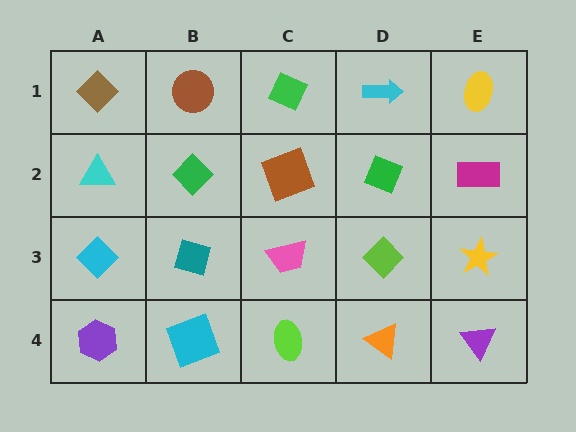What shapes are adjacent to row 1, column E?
A magenta rectangle (row 2, column E), a cyan arrow (row 1, column D).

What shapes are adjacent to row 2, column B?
A brown circle (row 1, column B), a teal diamond (row 3, column B), a cyan triangle (row 2, column A), a brown square (row 2, column C).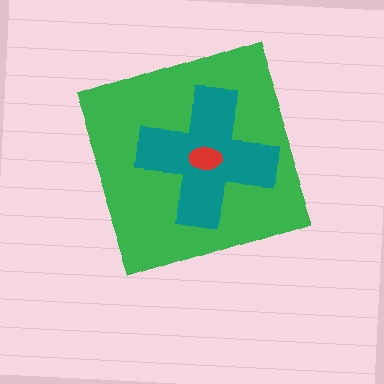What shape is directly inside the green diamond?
The teal cross.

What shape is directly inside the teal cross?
The red ellipse.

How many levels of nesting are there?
3.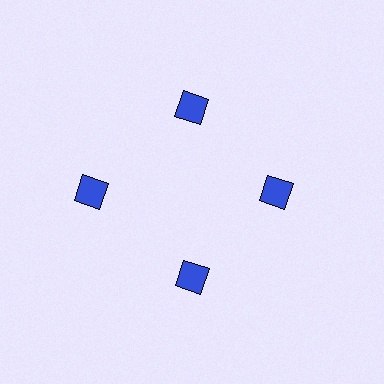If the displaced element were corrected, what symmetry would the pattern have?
It would have 4-fold rotational symmetry — the pattern would map onto itself every 90 degrees.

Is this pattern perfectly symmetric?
No. The 4 blue squares are arranged in a ring, but one element near the 9 o'clock position is pushed outward from the center, breaking the 4-fold rotational symmetry.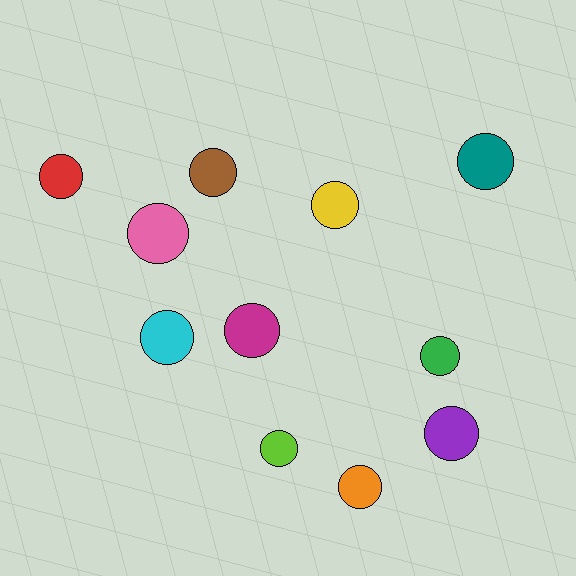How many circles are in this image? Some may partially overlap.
There are 11 circles.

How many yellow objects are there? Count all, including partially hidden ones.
There is 1 yellow object.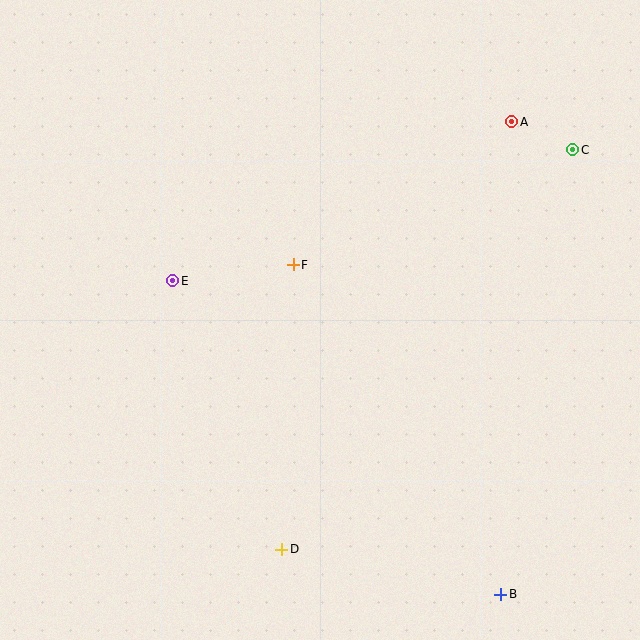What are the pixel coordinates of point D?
Point D is at (282, 549).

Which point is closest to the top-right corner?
Point C is closest to the top-right corner.